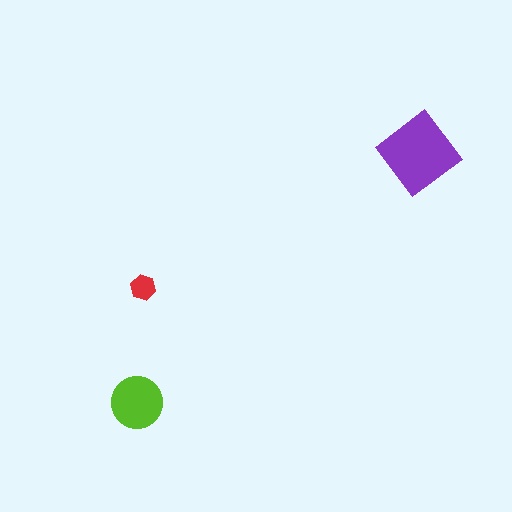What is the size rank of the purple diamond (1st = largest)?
1st.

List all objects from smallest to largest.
The red hexagon, the lime circle, the purple diamond.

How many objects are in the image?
There are 3 objects in the image.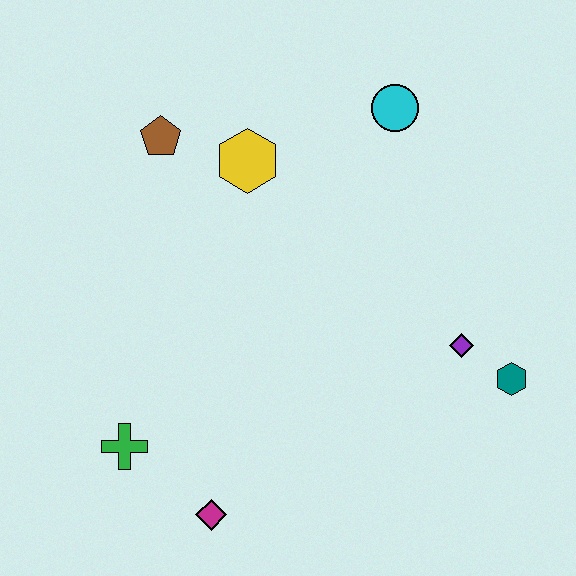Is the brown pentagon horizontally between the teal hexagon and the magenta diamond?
No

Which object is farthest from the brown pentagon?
The teal hexagon is farthest from the brown pentagon.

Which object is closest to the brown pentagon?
The yellow hexagon is closest to the brown pentagon.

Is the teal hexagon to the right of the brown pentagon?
Yes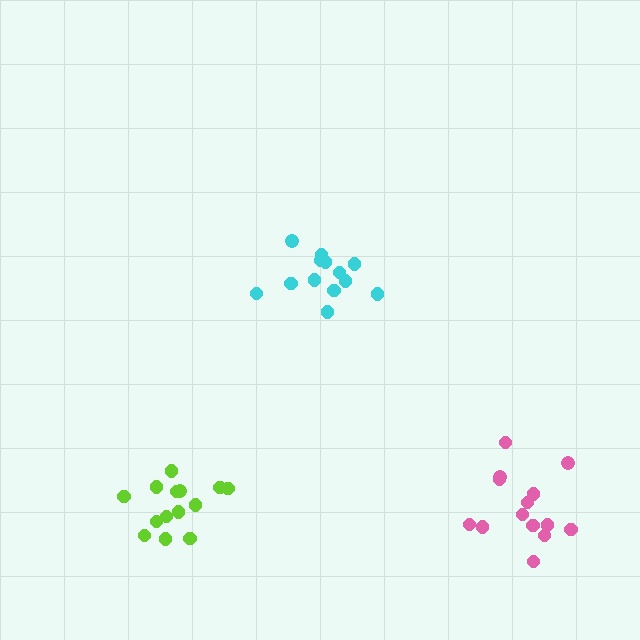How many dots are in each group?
Group 1: 13 dots, Group 2: 14 dots, Group 3: 14 dots (41 total).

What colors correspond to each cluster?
The clusters are colored: cyan, lime, pink.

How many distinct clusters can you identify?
There are 3 distinct clusters.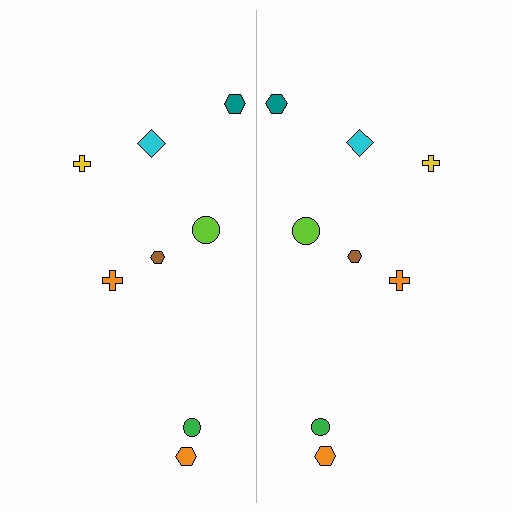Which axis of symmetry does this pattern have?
The pattern has a vertical axis of symmetry running through the center of the image.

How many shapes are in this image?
There are 16 shapes in this image.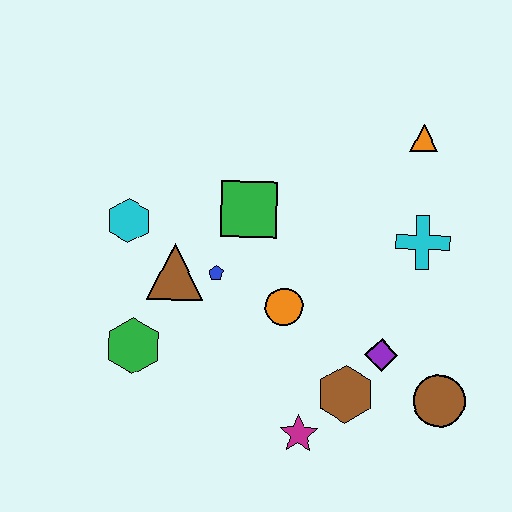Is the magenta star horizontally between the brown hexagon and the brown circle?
No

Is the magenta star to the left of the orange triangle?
Yes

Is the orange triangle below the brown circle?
No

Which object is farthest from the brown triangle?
The brown circle is farthest from the brown triangle.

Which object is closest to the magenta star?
The brown hexagon is closest to the magenta star.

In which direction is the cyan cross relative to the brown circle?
The cyan cross is above the brown circle.